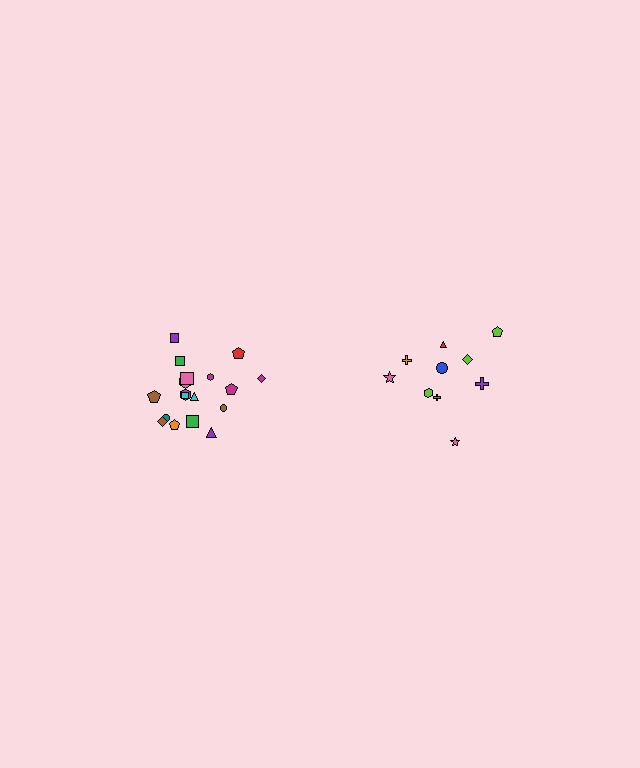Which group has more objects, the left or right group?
The left group.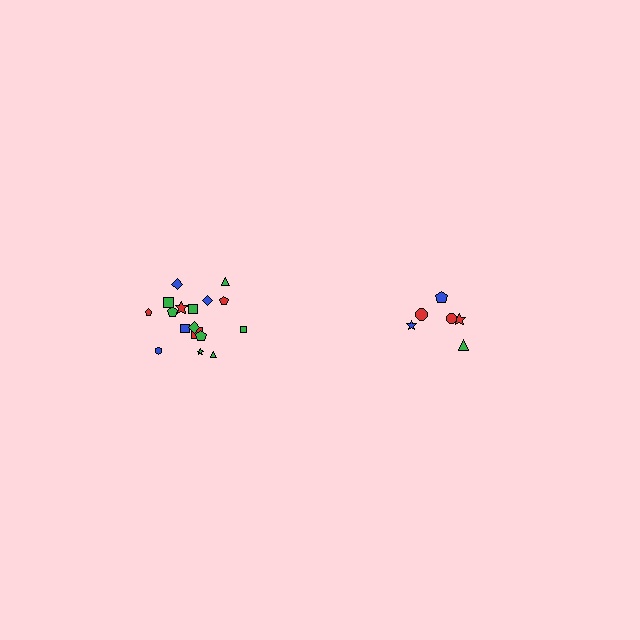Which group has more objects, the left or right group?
The left group.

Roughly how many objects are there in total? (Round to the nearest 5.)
Roughly 25 objects in total.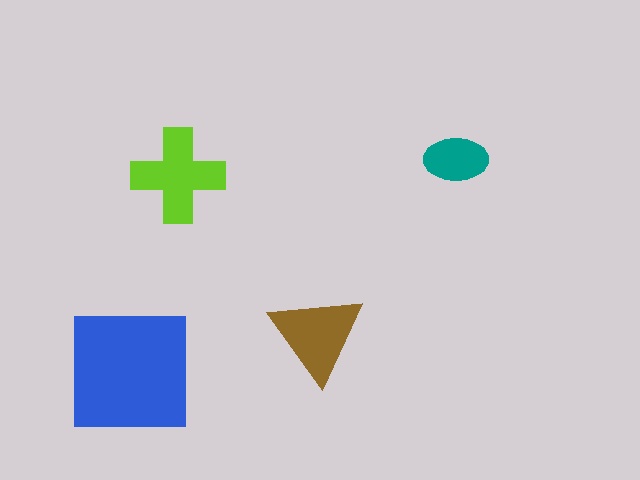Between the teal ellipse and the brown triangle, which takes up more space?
The brown triangle.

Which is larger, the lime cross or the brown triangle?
The lime cross.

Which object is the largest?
The blue square.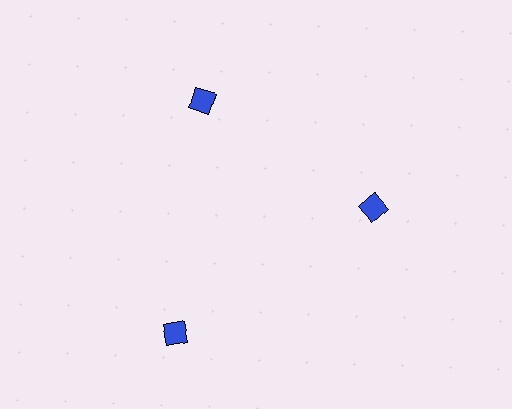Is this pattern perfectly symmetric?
No. The 3 blue diamonds are arranged in a ring, but one element near the 7 o'clock position is pushed outward from the center, breaking the 3-fold rotational symmetry.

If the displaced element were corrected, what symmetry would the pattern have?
It would have 3-fold rotational symmetry — the pattern would map onto itself every 120 degrees.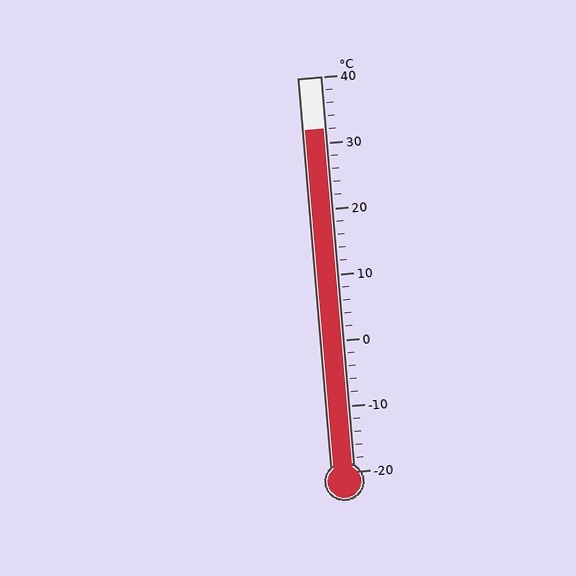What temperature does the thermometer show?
The thermometer shows approximately 32°C.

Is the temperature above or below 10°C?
The temperature is above 10°C.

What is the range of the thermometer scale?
The thermometer scale ranges from -20°C to 40°C.